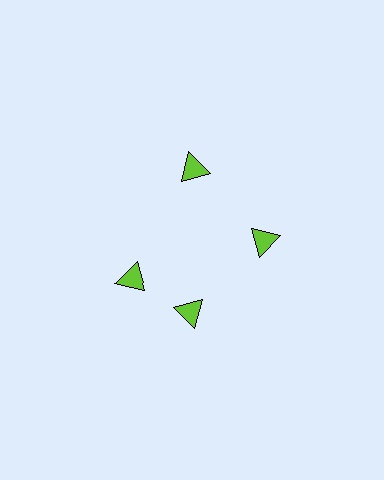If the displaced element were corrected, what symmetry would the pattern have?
It would have 4-fold rotational symmetry — the pattern would map onto itself every 90 degrees.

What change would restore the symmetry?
The symmetry would be restored by rotating it back into even spacing with its neighbors so that all 4 triangles sit at equal angles and equal distance from the center.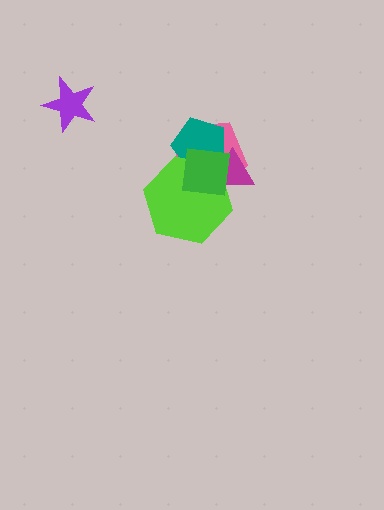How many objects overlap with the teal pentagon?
4 objects overlap with the teal pentagon.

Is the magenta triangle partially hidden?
Yes, it is partially covered by another shape.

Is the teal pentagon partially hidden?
Yes, it is partially covered by another shape.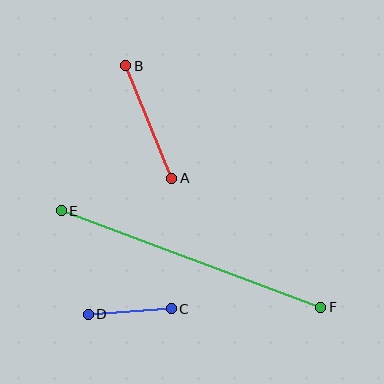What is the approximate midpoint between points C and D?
The midpoint is at approximately (130, 311) pixels.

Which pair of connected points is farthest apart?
Points E and F are farthest apart.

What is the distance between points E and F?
The distance is approximately 277 pixels.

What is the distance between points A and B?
The distance is approximately 121 pixels.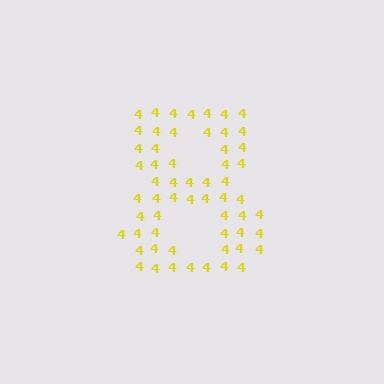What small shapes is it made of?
It is made of small digit 4's.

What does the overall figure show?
The overall figure shows the digit 8.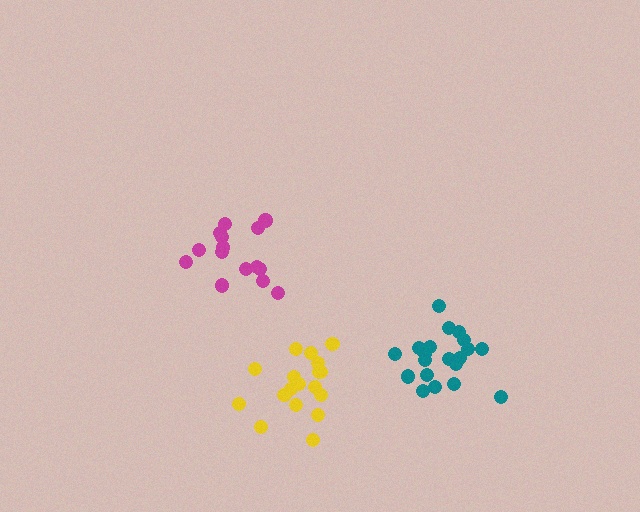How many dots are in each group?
Group 1: 20 dots, Group 2: 15 dots, Group 3: 18 dots (53 total).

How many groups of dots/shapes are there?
There are 3 groups.